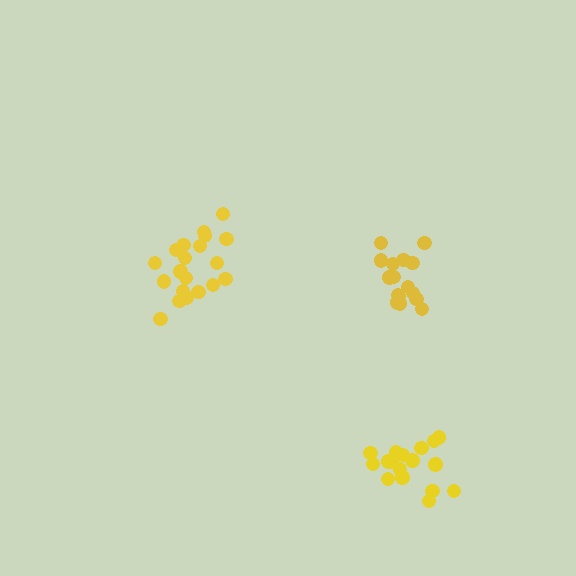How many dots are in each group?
Group 1: 16 dots, Group 2: 20 dots, Group 3: 18 dots (54 total).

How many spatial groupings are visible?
There are 3 spatial groupings.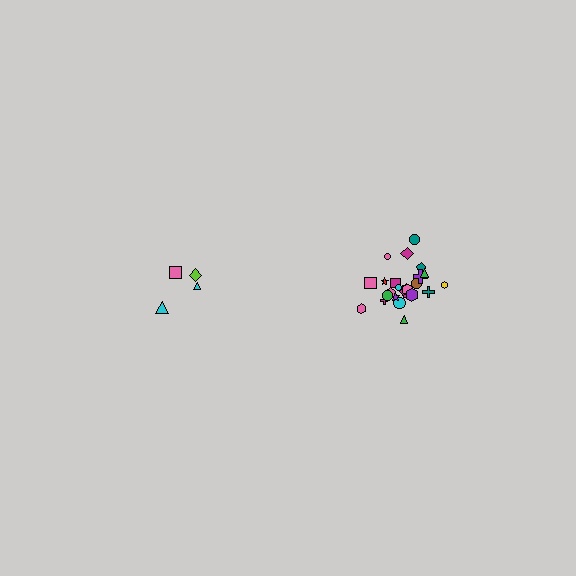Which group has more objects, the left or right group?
The right group.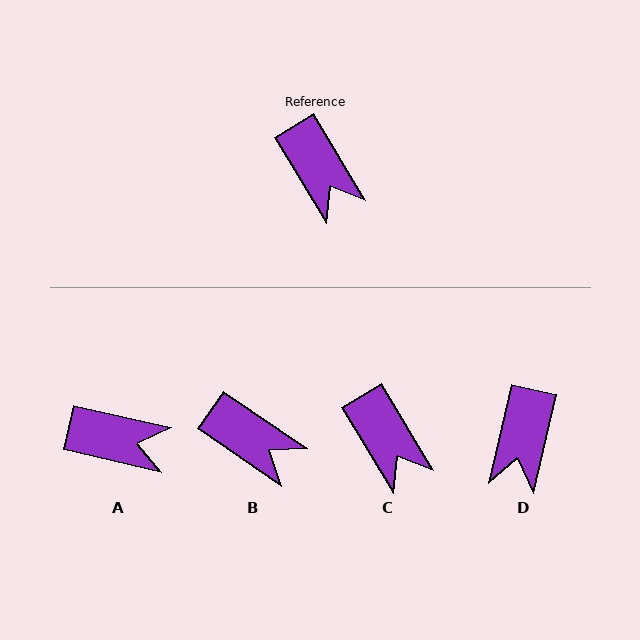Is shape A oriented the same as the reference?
No, it is off by about 46 degrees.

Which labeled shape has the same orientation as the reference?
C.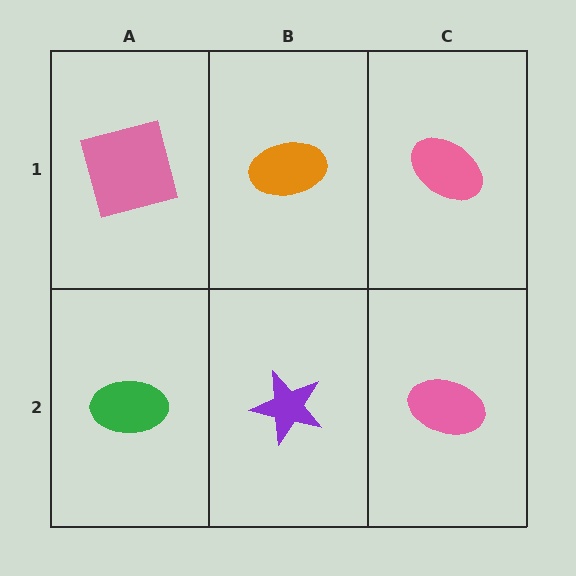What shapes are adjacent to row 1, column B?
A purple star (row 2, column B), a pink square (row 1, column A), a pink ellipse (row 1, column C).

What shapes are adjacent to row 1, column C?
A pink ellipse (row 2, column C), an orange ellipse (row 1, column B).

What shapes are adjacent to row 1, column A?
A green ellipse (row 2, column A), an orange ellipse (row 1, column B).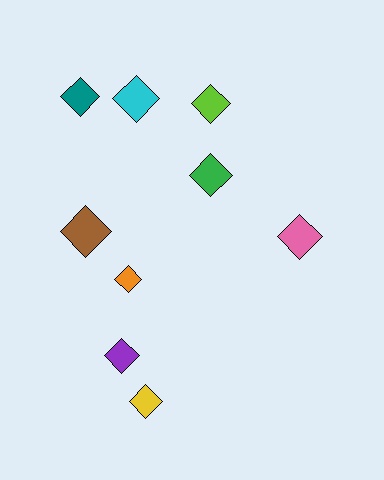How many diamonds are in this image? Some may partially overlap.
There are 9 diamonds.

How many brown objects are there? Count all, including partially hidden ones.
There is 1 brown object.